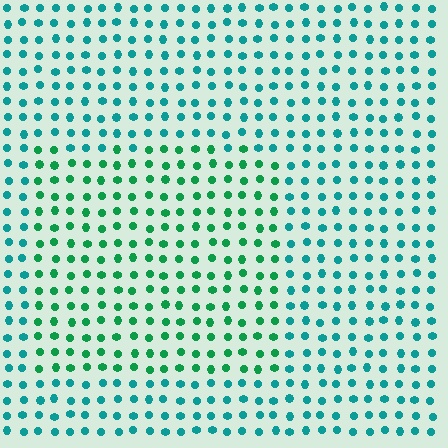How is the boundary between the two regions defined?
The boundary is defined purely by a slight shift in hue (about 33 degrees). Spacing, size, and orientation are identical on both sides.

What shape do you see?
I see a rectangle.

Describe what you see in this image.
The image is filled with small teal elements in a uniform arrangement. A rectangle-shaped region is visible where the elements are tinted to a slightly different hue, forming a subtle color boundary.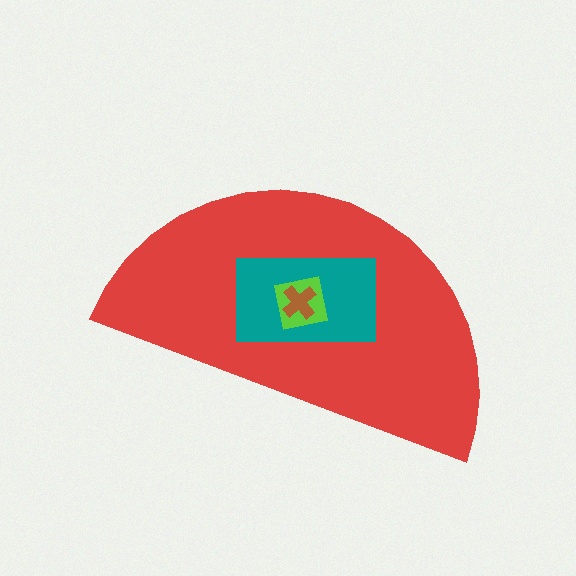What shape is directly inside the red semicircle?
The teal rectangle.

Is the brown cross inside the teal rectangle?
Yes.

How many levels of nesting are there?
4.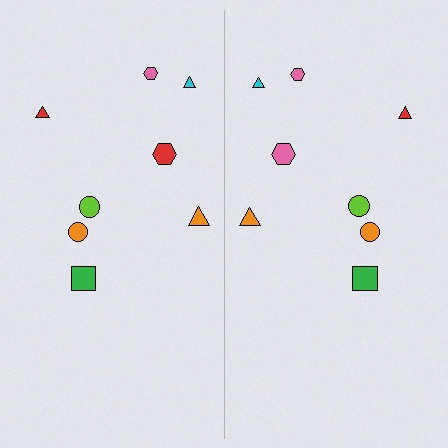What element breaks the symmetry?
The pink hexagon on the right side breaks the symmetry — its mirror counterpart is red.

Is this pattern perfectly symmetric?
No, the pattern is not perfectly symmetric. The pink hexagon on the right side breaks the symmetry — its mirror counterpart is red.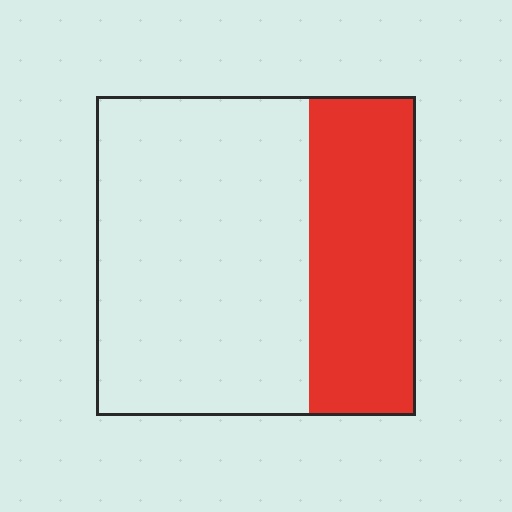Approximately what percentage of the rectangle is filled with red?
Approximately 35%.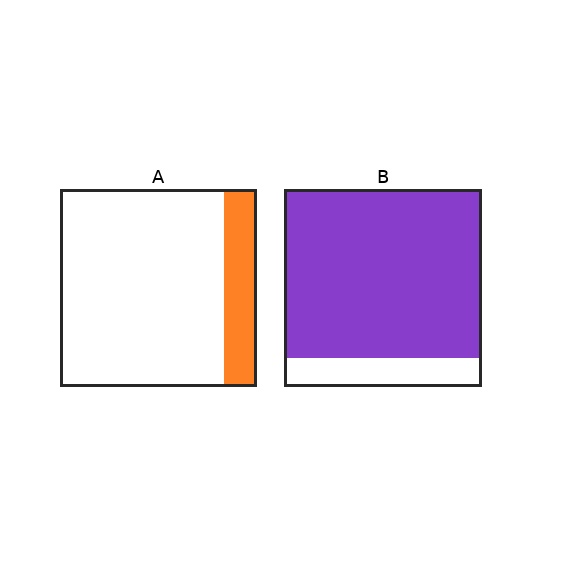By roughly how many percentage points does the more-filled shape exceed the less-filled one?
By roughly 70 percentage points (B over A).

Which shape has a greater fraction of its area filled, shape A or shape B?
Shape B.